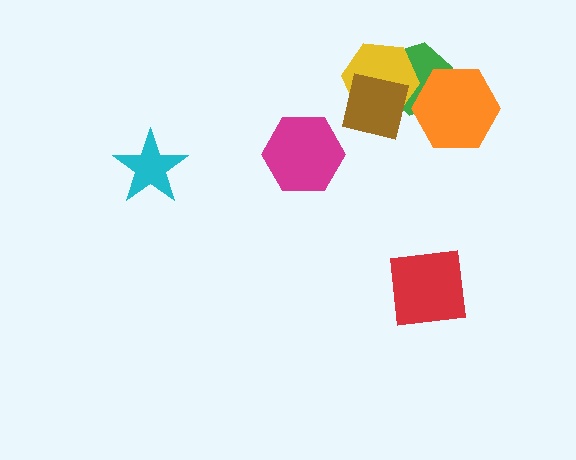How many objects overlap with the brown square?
2 objects overlap with the brown square.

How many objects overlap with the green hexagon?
3 objects overlap with the green hexagon.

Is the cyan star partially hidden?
No, no other shape covers it.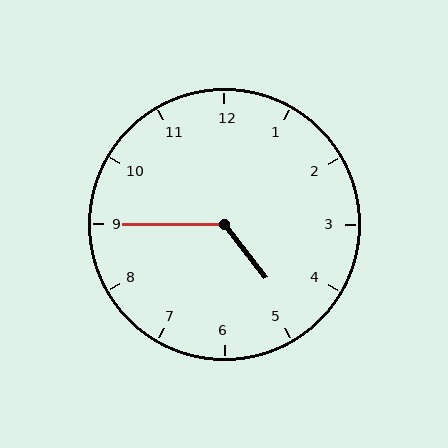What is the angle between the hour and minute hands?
Approximately 128 degrees.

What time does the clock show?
4:45.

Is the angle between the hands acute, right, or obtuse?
It is obtuse.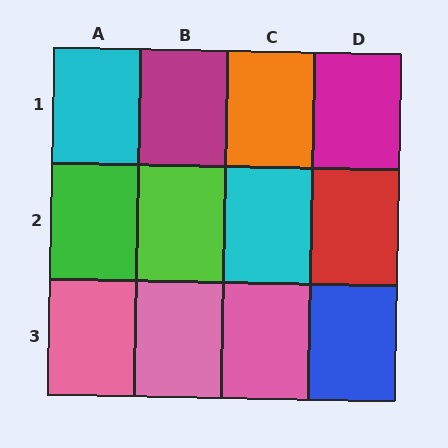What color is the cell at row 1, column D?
Magenta.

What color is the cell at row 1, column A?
Cyan.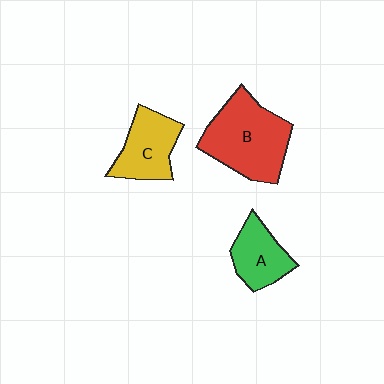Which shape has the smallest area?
Shape A (green).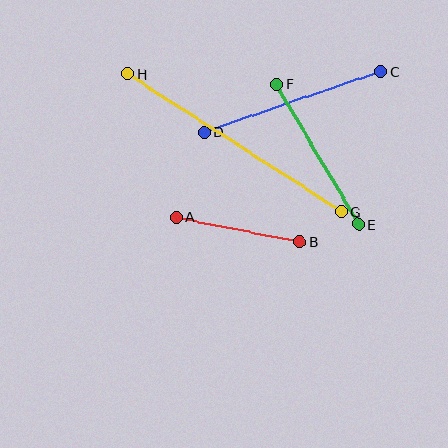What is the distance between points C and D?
The distance is approximately 186 pixels.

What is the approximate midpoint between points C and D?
The midpoint is at approximately (292, 102) pixels.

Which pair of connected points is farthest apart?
Points G and H are farthest apart.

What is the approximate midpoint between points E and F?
The midpoint is at approximately (317, 154) pixels.